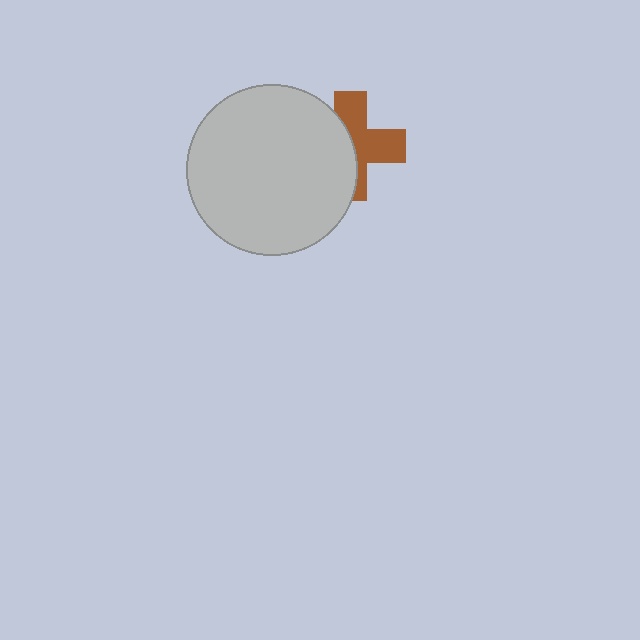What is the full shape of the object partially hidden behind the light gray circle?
The partially hidden object is a brown cross.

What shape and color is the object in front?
The object in front is a light gray circle.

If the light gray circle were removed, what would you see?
You would see the complete brown cross.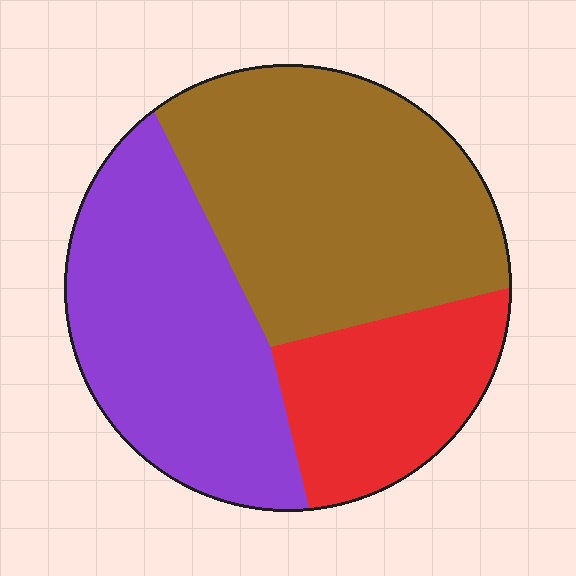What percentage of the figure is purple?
Purple takes up about three eighths (3/8) of the figure.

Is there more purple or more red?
Purple.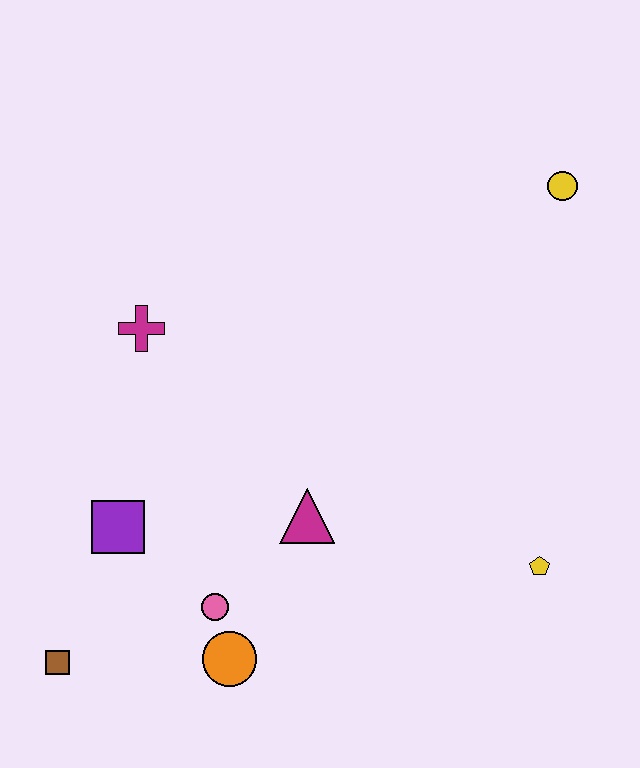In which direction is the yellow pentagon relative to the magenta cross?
The yellow pentagon is to the right of the magenta cross.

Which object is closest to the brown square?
The purple square is closest to the brown square.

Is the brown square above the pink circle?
No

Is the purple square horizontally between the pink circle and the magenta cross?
No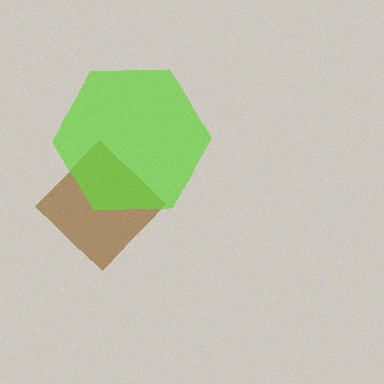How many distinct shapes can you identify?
There are 2 distinct shapes: a brown diamond, a lime hexagon.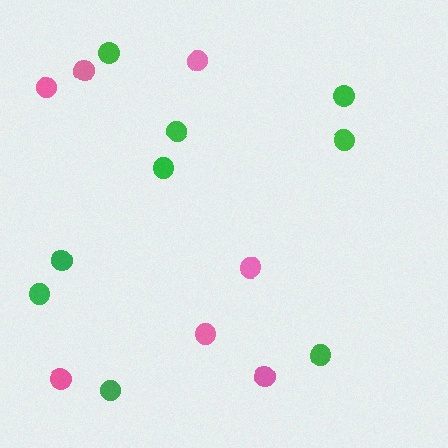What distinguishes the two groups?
There are 2 groups: one group of green circles (9) and one group of pink circles (7).